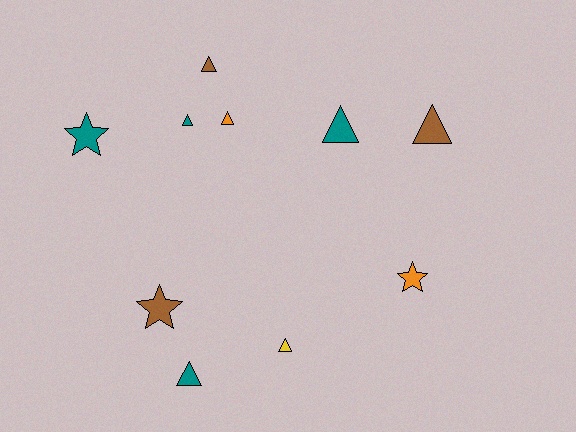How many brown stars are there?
There is 1 brown star.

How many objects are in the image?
There are 10 objects.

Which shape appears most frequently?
Triangle, with 7 objects.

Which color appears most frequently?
Teal, with 4 objects.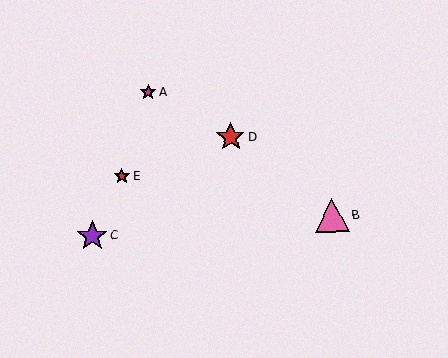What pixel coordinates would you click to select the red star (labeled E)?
Click at (122, 176) to select the red star E.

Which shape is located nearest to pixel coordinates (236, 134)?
The red star (labeled D) at (231, 137) is nearest to that location.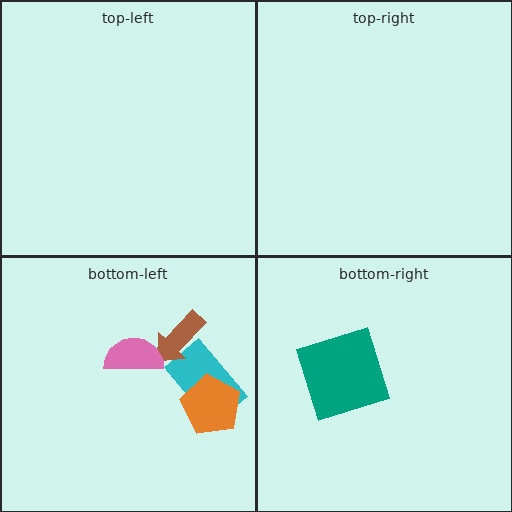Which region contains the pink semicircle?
The bottom-left region.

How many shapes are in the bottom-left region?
4.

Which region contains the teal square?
The bottom-right region.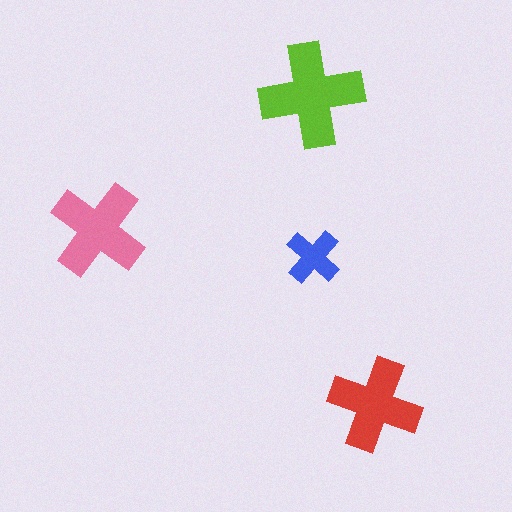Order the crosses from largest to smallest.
the lime one, the pink one, the red one, the blue one.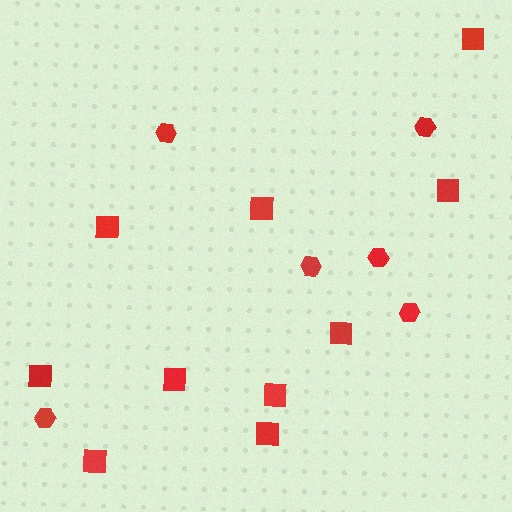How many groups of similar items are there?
There are 2 groups: one group of squares (10) and one group of hexagons (6).